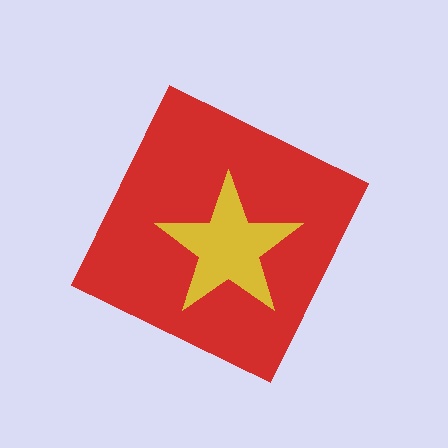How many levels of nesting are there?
2.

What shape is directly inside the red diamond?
The yellow star.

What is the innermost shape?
The yellow star.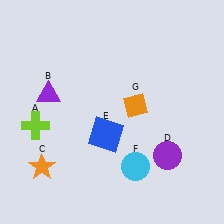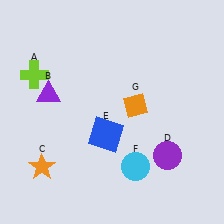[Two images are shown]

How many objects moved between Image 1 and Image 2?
1 object moved between the two images.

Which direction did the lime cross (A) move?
The lime cross (A) moved up.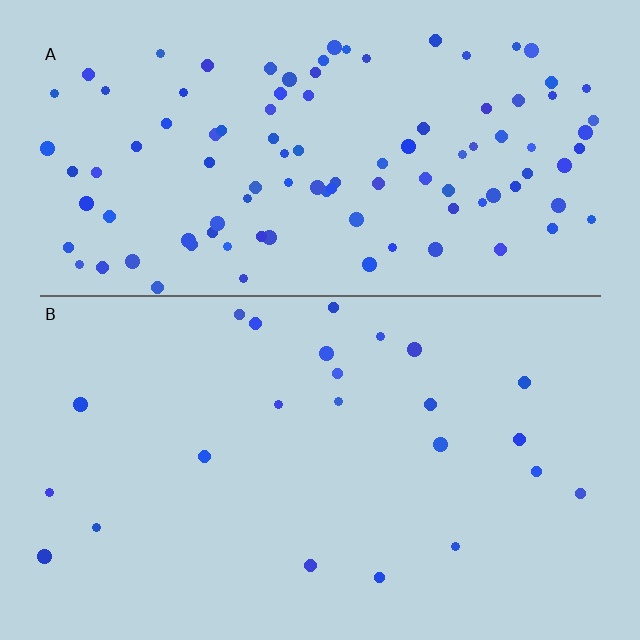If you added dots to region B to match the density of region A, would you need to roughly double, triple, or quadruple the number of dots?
Approximately quadruple.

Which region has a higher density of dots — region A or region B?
A (the top).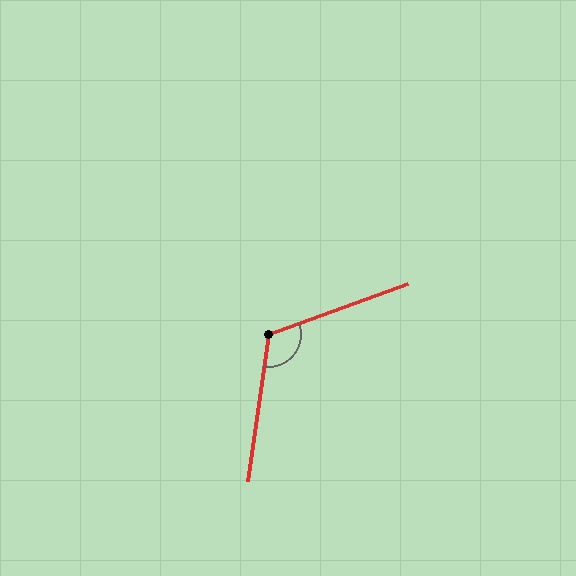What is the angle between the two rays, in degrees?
Approximately 118 degrees.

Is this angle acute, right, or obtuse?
It is obtuse.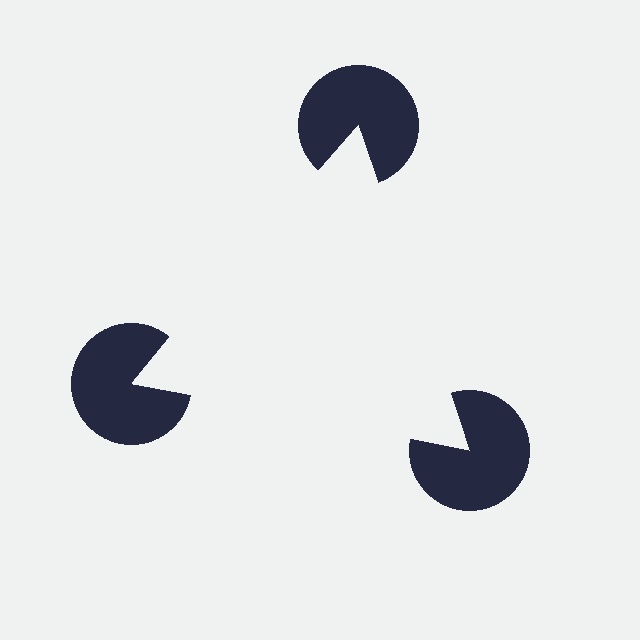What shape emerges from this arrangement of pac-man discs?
An illusory triangle — its edges are inferred from the aligned wedge cuts in the pac-man discs, not physically drawn.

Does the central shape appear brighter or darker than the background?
It typically appears slightly brighter than the background, even though no actual brightness change is drawn.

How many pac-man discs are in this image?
There are 3 — one at each vertex of the illusory triangle.